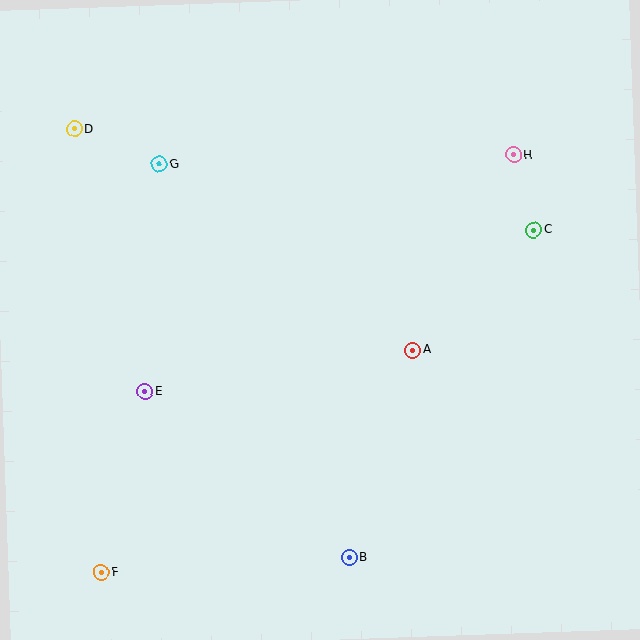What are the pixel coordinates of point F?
Point F is at (101, 572).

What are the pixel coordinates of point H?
Point H is at (513, 155).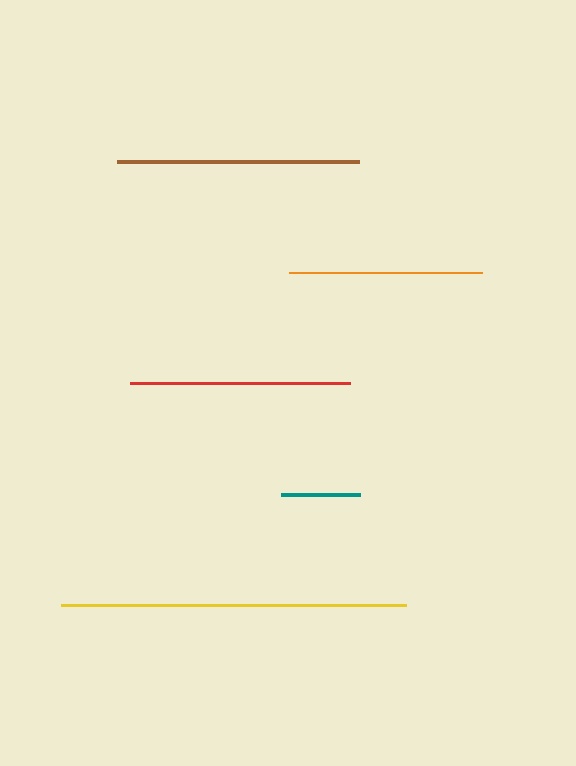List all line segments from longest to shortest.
From longest to shortest: yellow, brown, red, orange, teal.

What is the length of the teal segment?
The teal segment is approximately 79 pixels long.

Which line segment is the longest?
The yellow line is the longest at approximately 346 pixels.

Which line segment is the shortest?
The teal line is the shortest at approximately 79 pixels.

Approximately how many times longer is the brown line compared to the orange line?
The brown line is approximately 1.3 times the length of the orange line.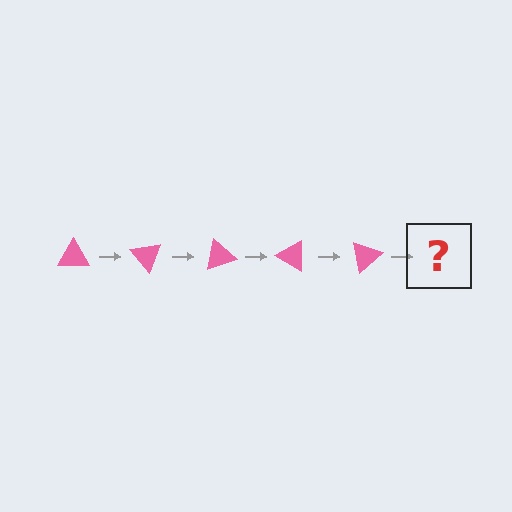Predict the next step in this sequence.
The next step is a pink triangle rotated 250 degrees.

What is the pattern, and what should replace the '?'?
The pattern is that the triangle rotates 50 degrees each step. The '?' should be a pink triangle rotated 250 degrees.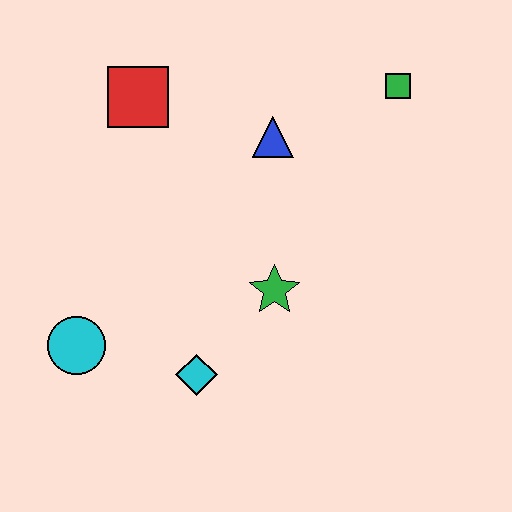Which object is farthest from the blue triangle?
The cyan circle is farthest from the blue triangle.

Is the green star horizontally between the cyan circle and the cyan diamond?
No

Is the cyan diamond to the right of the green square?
No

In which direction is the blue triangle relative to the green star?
The blue triangle is above the green star.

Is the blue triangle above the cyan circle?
Yes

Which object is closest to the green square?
The blue triangle is closest to the green square.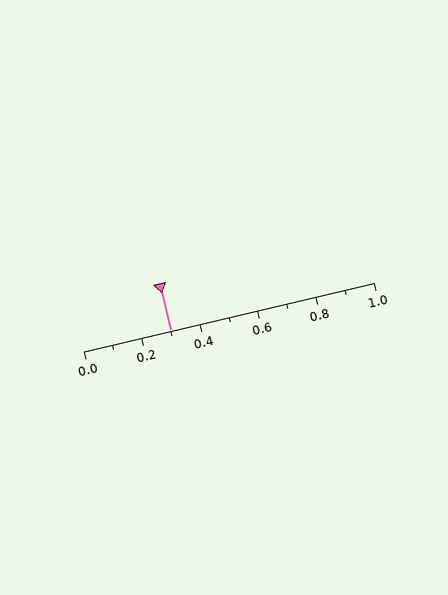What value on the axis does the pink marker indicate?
The marker indicates approximately 0.3.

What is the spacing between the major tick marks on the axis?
The major ticks are spaced 0.2 apart.